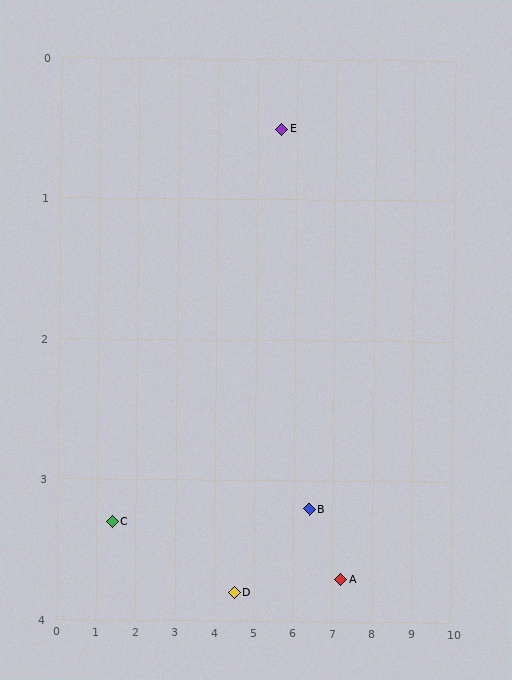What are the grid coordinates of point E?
Point E is at approximately (5.6, 0.5).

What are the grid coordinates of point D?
Point D is at approximately (4.5, 3.8).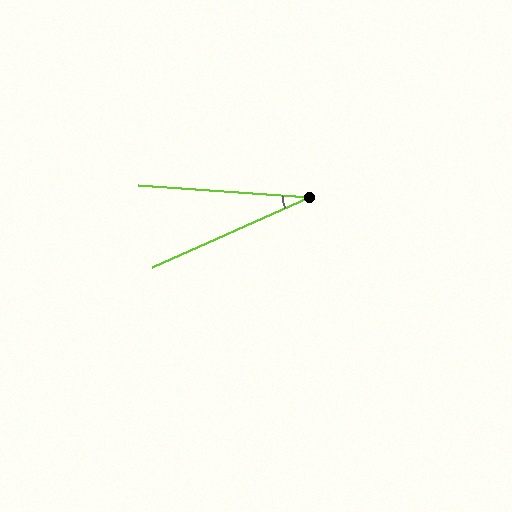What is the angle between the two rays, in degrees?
Approximately 28 degrees.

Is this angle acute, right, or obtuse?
It is acute.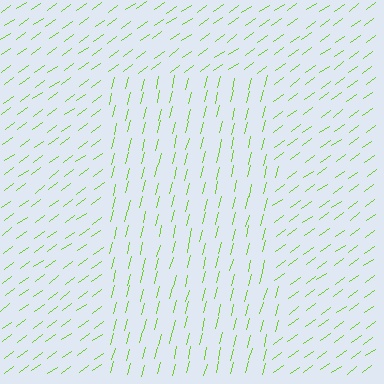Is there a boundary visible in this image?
Yes, there is a texture boundary formed by a change in line orientation.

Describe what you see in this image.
The image is filled with small lime line segments. A rectangle region in the image has lines oriented differently from the surrounding lines, creating a visible texture boundary.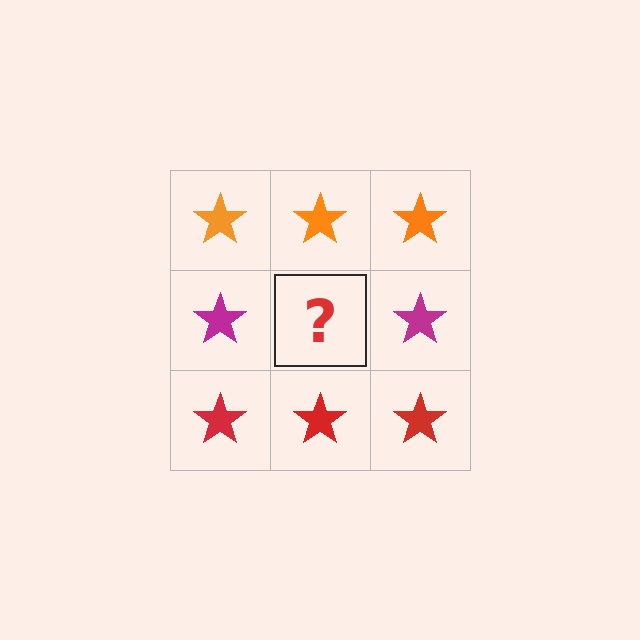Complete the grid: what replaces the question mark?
The question mark should be replaced with a magenta star.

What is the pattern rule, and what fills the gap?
The rule is that each row has a consistent color. The gap should be filled with a magenta star.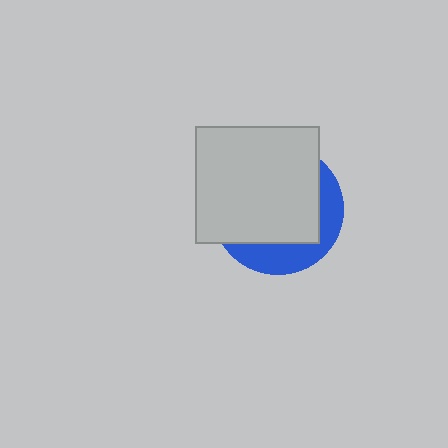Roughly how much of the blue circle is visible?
A small part of it is visible (roughly 30%).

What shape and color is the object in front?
The object in front is a light gray rectangle.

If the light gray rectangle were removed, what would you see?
You would see the complete blue circle.